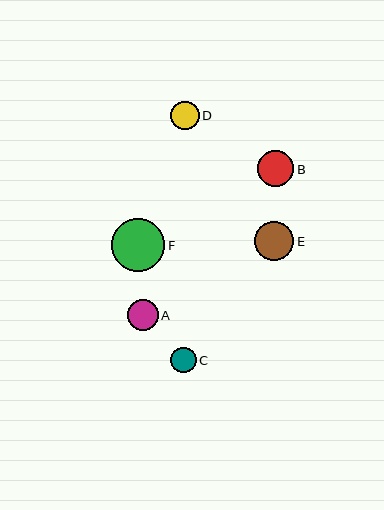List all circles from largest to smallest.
From largest to smallest: F, E, B, A, D, C.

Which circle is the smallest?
Circle C is the smallest with a size of approximately 26 pixels.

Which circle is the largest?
Circle F is the largest with a size of approximately 53 pixels.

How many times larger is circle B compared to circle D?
Circle B is approximately 1.3 times the size of circle D.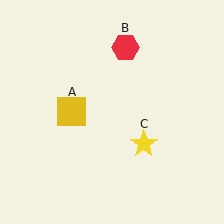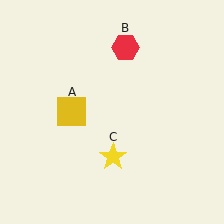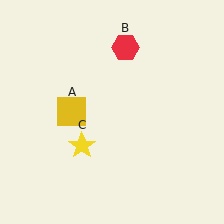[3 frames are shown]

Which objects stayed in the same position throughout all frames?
Yellow square (object A) and red hexagon (object B) remained stationary.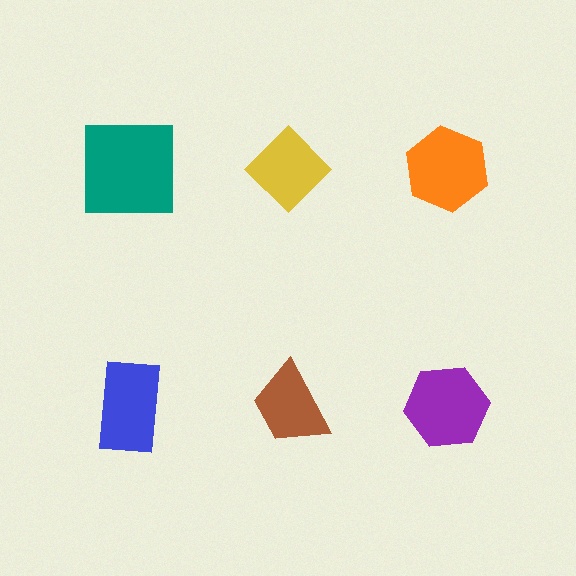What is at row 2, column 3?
A purple hexagon.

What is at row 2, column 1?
A blue rectangle.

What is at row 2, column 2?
A brown trapezoid.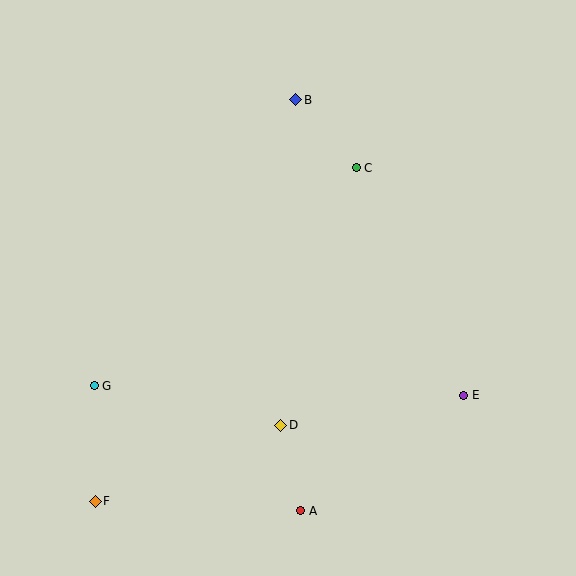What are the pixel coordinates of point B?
Point B is at (296, 100).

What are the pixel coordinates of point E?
Point E is at (464, 395).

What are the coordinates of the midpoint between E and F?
The midpoint between E and F is at (279, 448).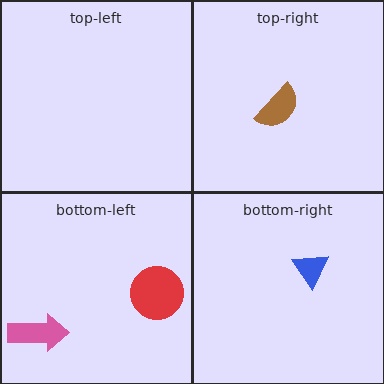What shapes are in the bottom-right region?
The blue triangle.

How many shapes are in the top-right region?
1.